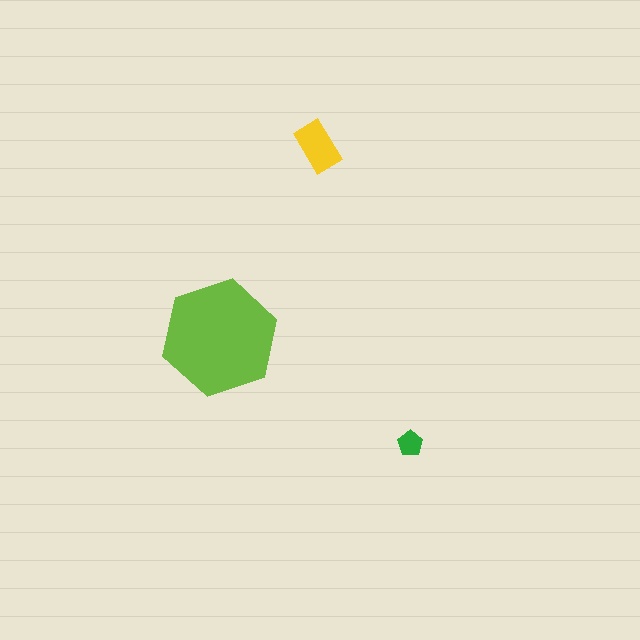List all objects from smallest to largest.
The green pentagon, the yellow rectangle, the lime hexagon.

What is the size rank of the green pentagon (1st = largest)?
3rd.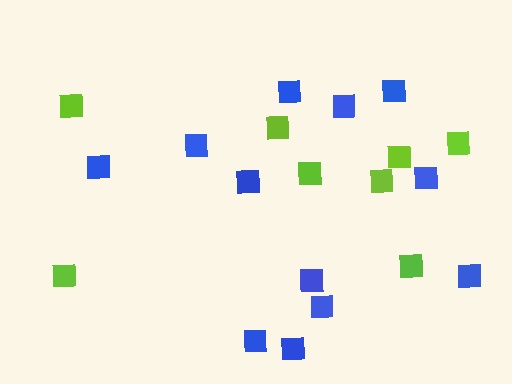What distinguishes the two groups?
There are 2 groups: one group of blue squares (12) and one group of lime squares (8).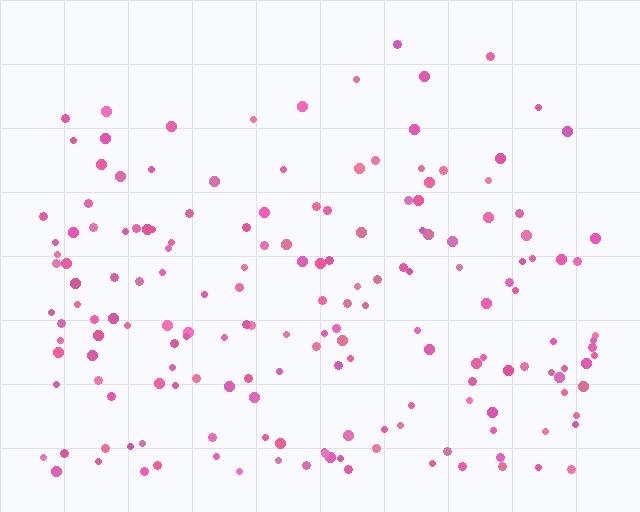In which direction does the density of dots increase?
From top to bottom, with the bottom side densest.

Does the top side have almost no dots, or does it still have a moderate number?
Still a moderate number, just noticeably fewer than the bottom.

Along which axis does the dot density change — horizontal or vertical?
Vertical.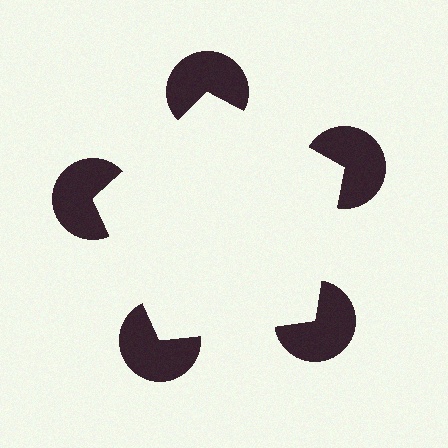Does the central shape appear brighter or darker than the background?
It typically appears slightly brighter than the background, even though no actual brightness change is drawn.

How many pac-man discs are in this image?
There are 5 — one at each vertex of the illusory pentagon.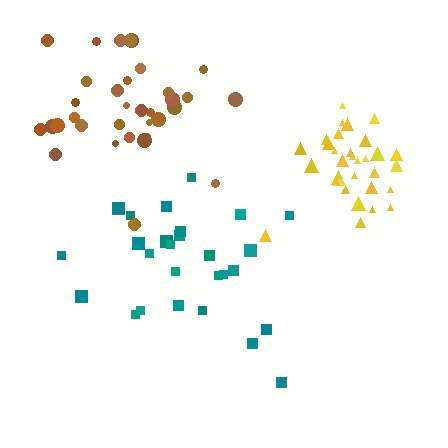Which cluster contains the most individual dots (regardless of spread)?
Brown (34).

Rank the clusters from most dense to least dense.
yellow, brown, teal.